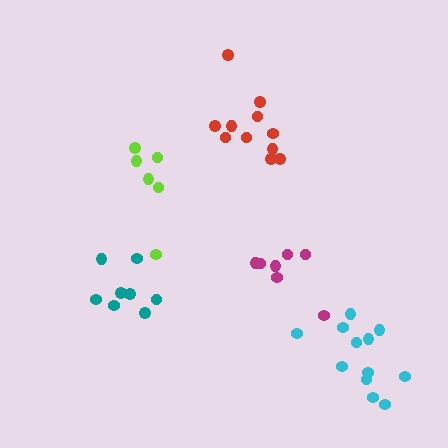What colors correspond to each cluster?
The clusters are colored: lime, magenta, cyan, red, teal.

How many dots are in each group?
Group 1: 6 dots, Group 2: 7 dots, Group 3: 12 dots, Group 4: 11 dots, Group 5: 8 dots (44 total).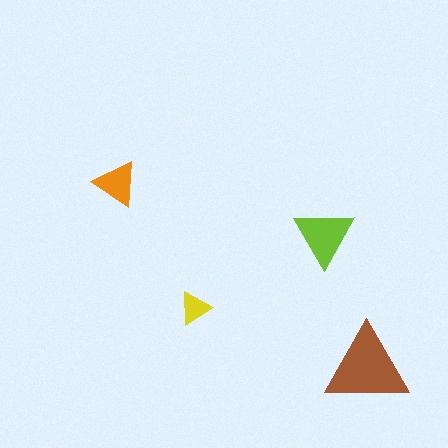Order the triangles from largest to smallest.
the brown one, the lime one, the orange one, the yellow one.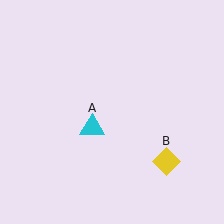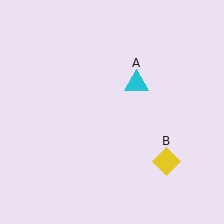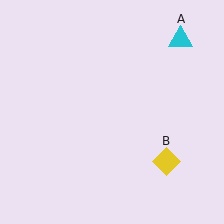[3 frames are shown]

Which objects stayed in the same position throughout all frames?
Yellow diamond (object B) remained stationary.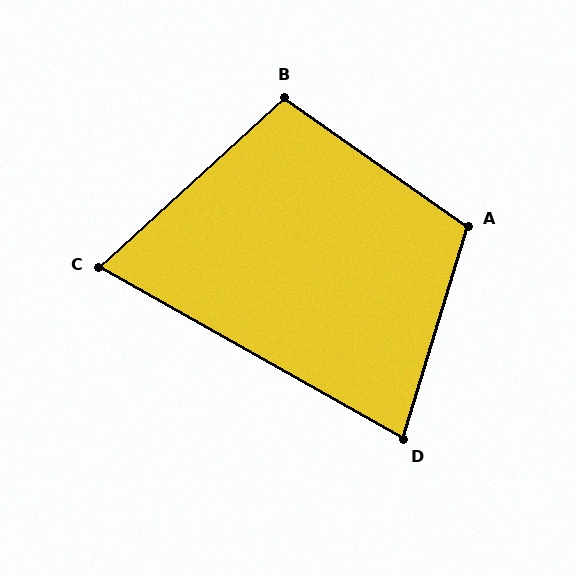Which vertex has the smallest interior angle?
C, at approximately 72 degrees.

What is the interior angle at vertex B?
Approximately 103 degrees (obtuse).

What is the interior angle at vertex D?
Approximately 77 degrees (acute).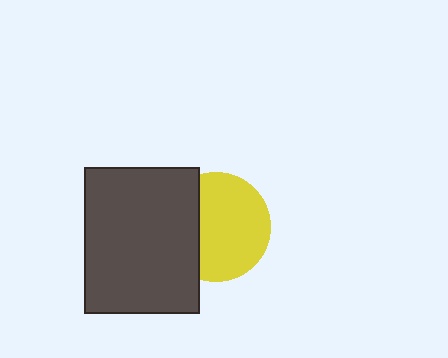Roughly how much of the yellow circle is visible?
Most of it is visible (roughly 69%).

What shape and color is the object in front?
The object in front is a dark gray rectangle.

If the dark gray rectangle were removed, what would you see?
You would see the complete yellow circle.